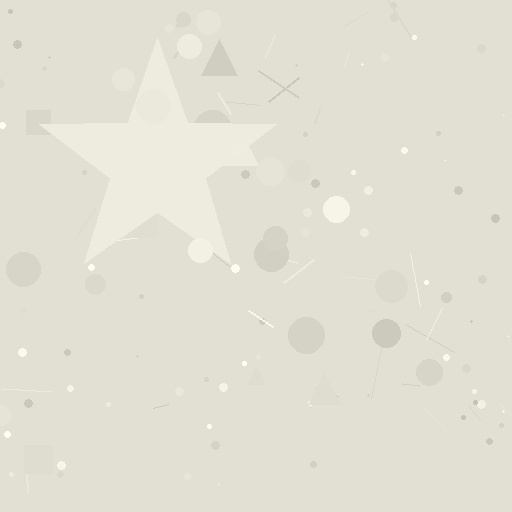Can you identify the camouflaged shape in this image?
The camouflaged shape is a star.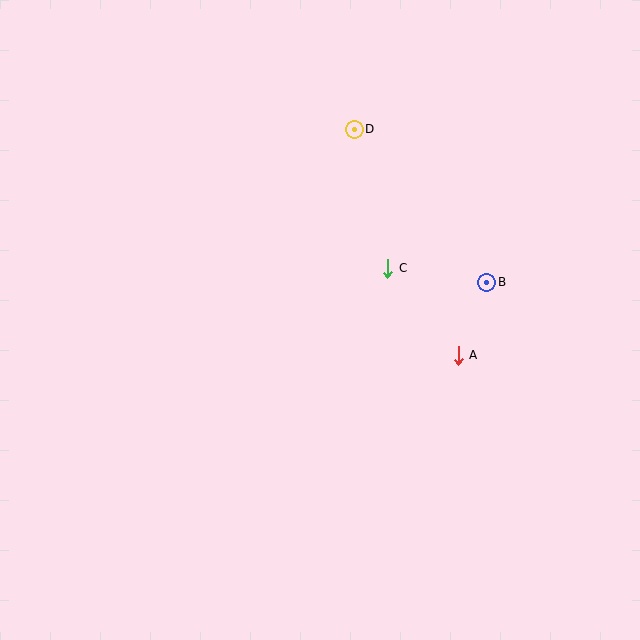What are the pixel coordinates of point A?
Point A is at (458, 355).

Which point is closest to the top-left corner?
Point D is closest to the top-left corner.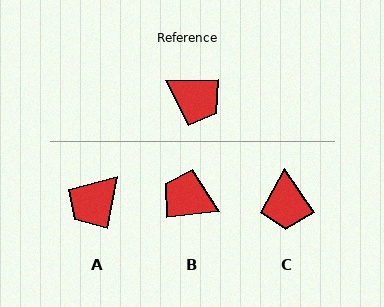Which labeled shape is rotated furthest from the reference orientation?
B, about 174 degrees away.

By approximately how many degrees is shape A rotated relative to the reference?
Approximately 101 degrees clockwise.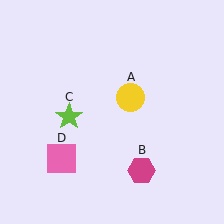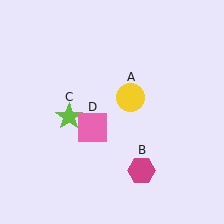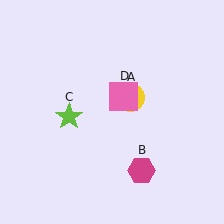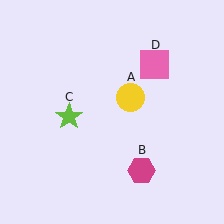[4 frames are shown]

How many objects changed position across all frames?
1 object changed position: pink square (object D).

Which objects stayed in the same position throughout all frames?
Yellow circle (object A) and magenta hexagon (object B) and lime star (object C) remained stationary.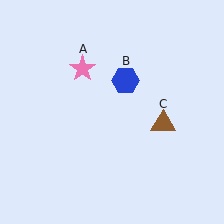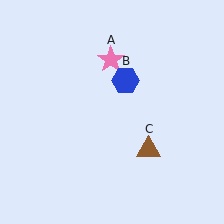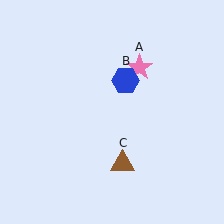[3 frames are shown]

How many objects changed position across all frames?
2 objects changed position: pink star (object A), brown triangle (object C).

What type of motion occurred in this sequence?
The pink star (object A), brown triangle (object C) rotated clockwise around the center of the scene.